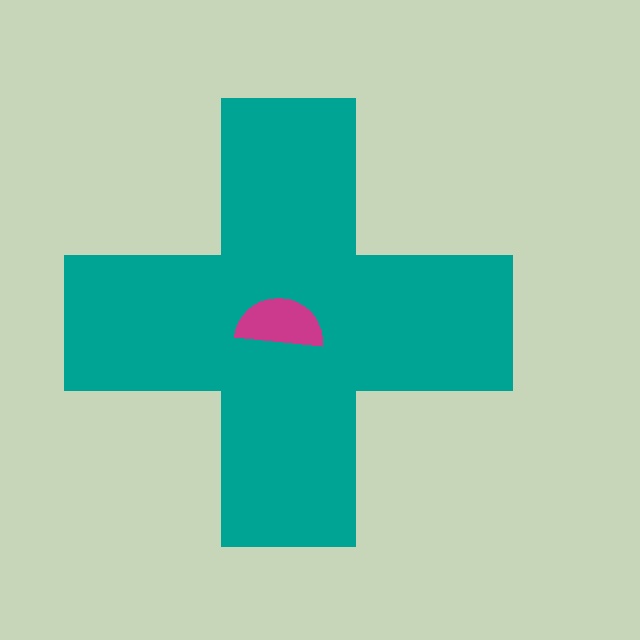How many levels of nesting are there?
2.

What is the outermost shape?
The teal cross.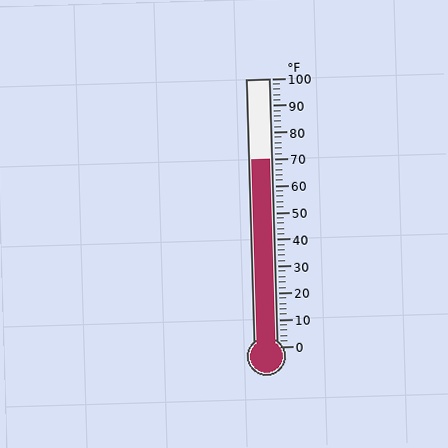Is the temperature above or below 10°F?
The temperature is above 10°F.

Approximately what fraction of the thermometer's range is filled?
The thermometer is filled to approximately 70% of its range.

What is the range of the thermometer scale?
The thermometer scale ranges from 0°F to 100°F.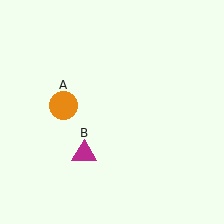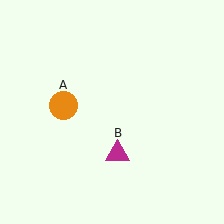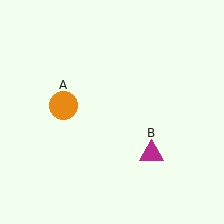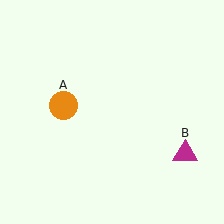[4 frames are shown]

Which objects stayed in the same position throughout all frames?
Orange circle (object A) remained stationary.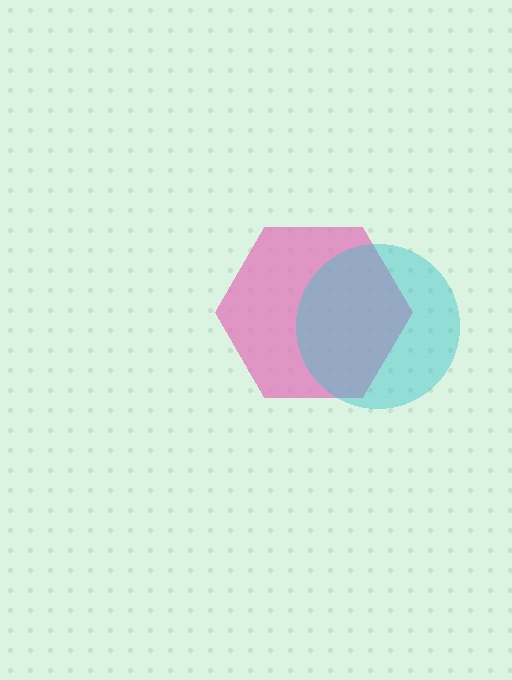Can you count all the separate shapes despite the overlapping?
Yes, there are 2 separate shapes.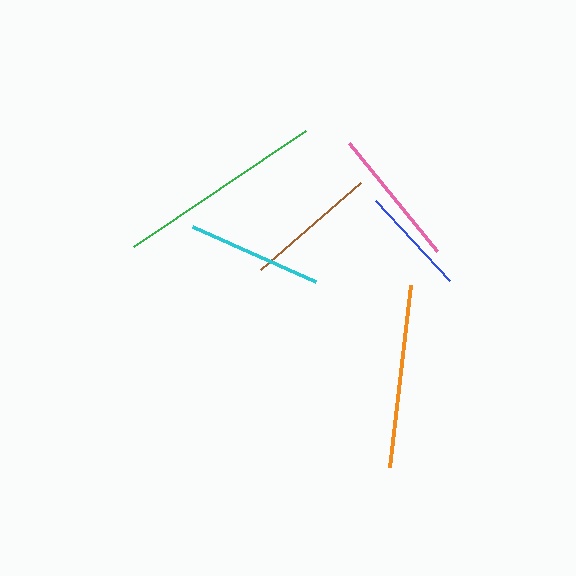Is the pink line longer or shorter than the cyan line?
The pink line is longer than the cyan line.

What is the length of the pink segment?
The pink segment is approximately 139 pixels long.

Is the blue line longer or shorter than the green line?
The green line is longer than the blue line.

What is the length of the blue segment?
The blue segment is approximately 109 pixels long.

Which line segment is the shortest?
The blue line is the shortest at approximately 109 pixels.